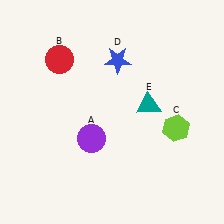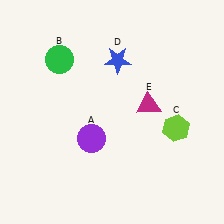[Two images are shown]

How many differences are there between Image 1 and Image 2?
There are 2 differences between the two images.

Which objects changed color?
B changed from red to green. E changed from teal to magenta.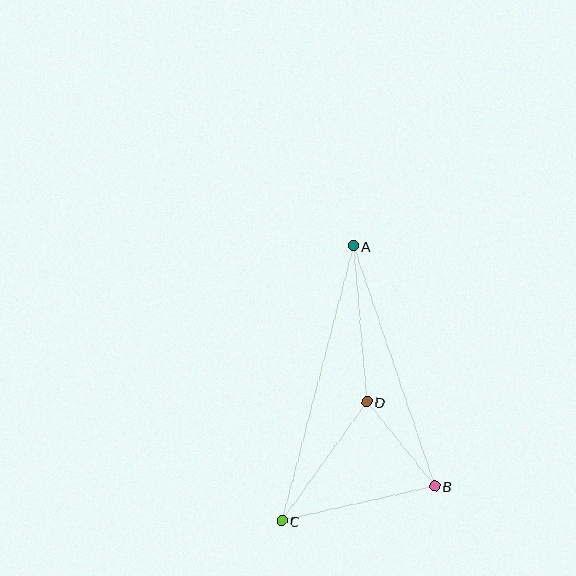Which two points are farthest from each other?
Points A and C are farthest from each other.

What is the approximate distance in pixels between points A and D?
The distance between A and D is approximately 156 pixels.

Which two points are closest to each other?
Points B and D are closest to each other.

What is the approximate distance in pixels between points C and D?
The distance between C and D is approximately 146 pixels.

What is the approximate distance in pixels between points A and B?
The distance between A and B is approximately 254 pixels.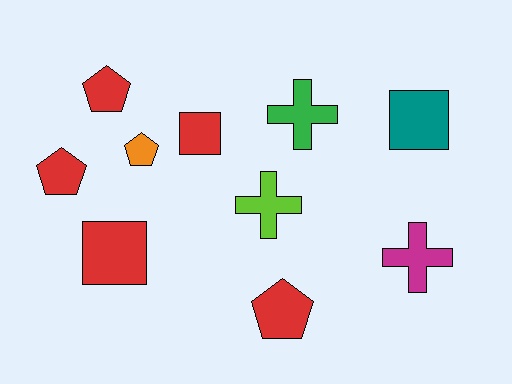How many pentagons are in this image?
There are 4 pentagons.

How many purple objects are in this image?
There are no purple objects.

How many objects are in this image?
There are 10 objects.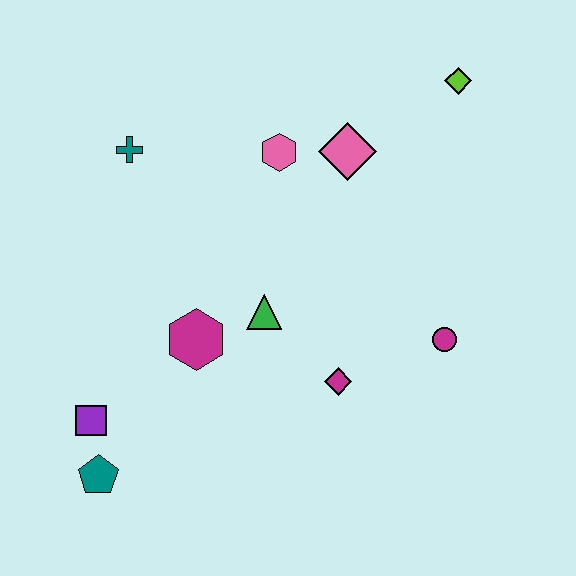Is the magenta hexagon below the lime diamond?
Yes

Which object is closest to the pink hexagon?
The pink diamond is closest to the pink hexagon.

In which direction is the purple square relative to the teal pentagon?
The purple square is above the teal pentagon.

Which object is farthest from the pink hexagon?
The teal pentagon is farthest from the pink hexagon.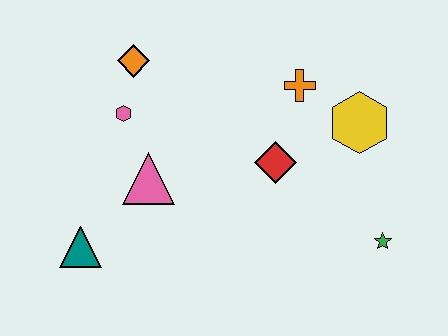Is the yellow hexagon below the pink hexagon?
Yes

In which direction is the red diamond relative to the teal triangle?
The red diamond is to the right of the teal triangle.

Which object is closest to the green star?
The yellow hexagon is closest to the green star.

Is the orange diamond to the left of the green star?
Yes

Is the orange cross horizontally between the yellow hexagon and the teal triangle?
Yes